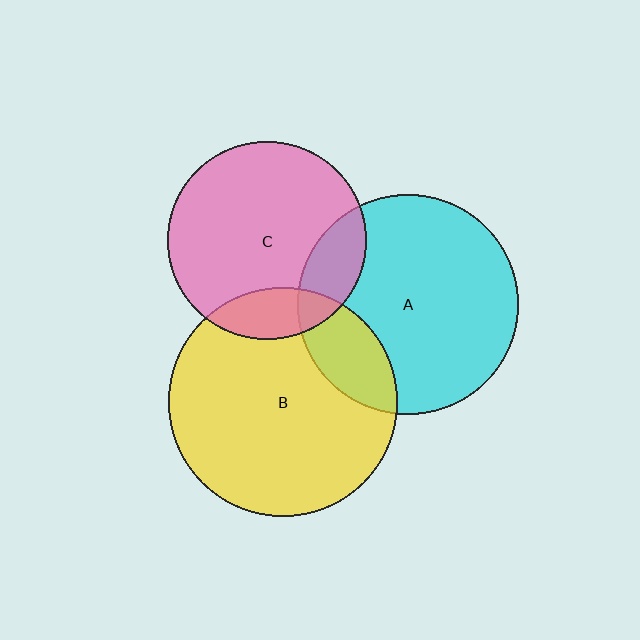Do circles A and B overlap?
Yes.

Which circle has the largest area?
Circle B (yellow).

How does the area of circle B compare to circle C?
Approximately 1.3 times.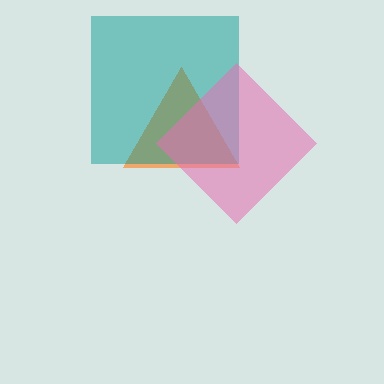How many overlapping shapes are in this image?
There are 3 overlapping shapes in the image.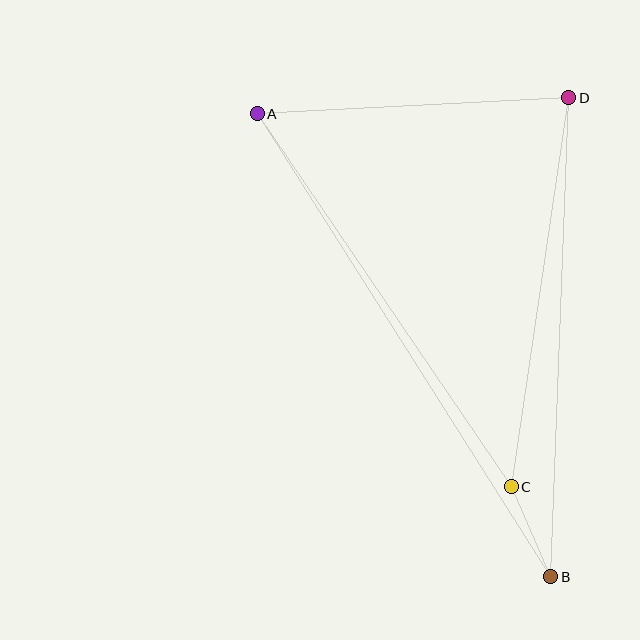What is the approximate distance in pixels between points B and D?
The distance between B and D is approximately 479 pixels.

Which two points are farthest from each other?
Points A and B are farthest from each other.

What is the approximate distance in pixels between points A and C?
The distance between A and C is approximately 451 pixels.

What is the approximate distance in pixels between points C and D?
The distance between C and D is approximately 393 pixels.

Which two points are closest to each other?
Points B and C are closest to each other.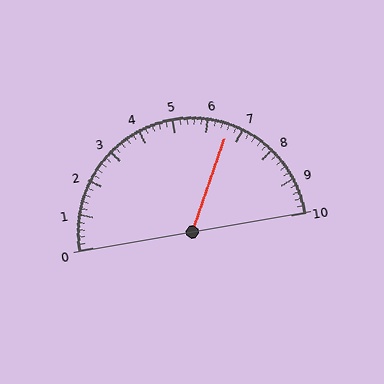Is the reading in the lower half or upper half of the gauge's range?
The reading is in the upper half of the range (0 to 10).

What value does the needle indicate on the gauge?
The needle indicates approximately 6.6.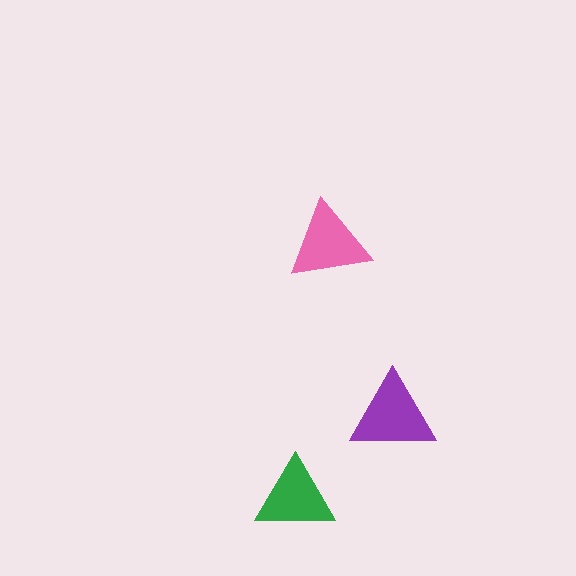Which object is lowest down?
The green triangle is bottommost.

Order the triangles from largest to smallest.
the purple one, the pink one, the green one.